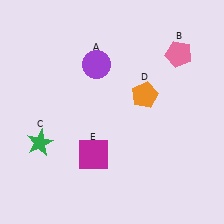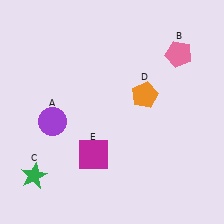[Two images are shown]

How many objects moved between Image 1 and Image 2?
2 objects moved between the two images.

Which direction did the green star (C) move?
The green star (C) moved down.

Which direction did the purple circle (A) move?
The purple circle (A) moved down.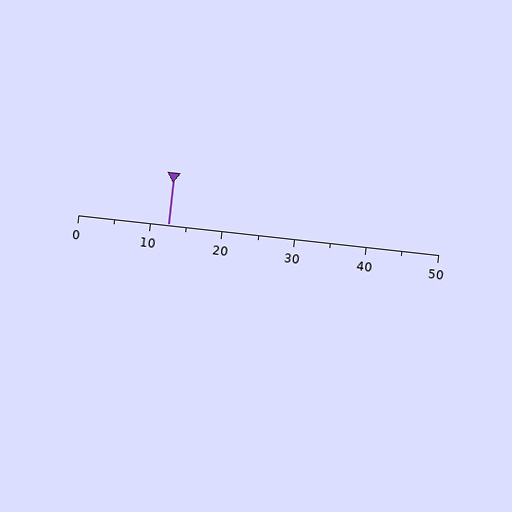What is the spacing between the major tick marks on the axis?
The major ticks are spaced 10 apart.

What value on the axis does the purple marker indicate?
The marker indicates approximately 12.5.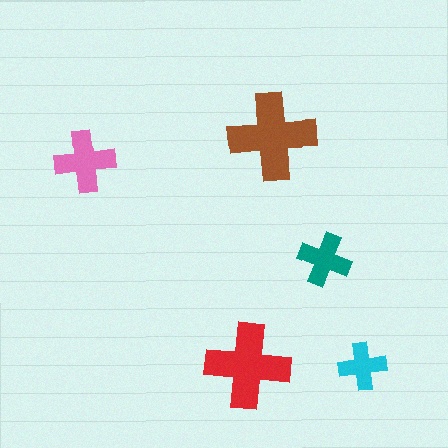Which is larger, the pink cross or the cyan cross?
The pink one.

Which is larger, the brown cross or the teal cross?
The brown one.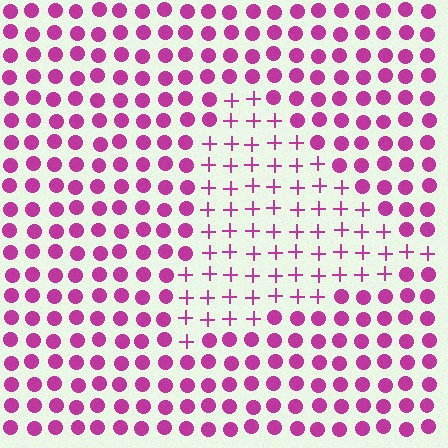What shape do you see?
I see a triangle.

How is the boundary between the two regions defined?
The boundary is defined by a change in element shape: plus signs inside vs. circles outside. All elements share the same color and spacing.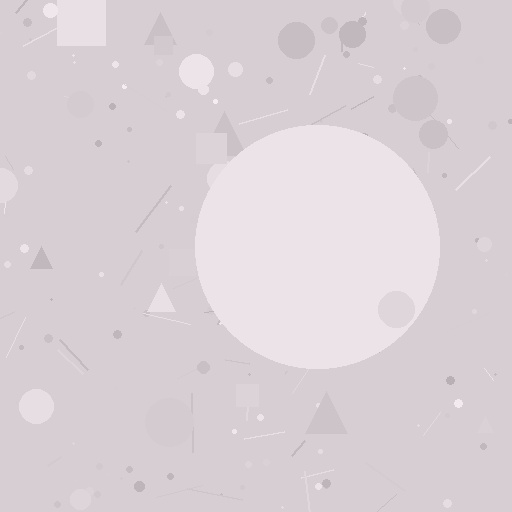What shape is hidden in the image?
A circle is hidden in the image.